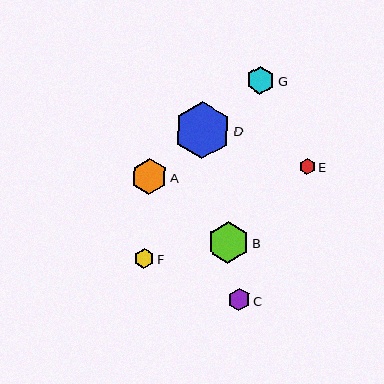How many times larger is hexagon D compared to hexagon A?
Hexagon D is approximately 1.6 times the size of hexagon A.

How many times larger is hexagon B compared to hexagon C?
Hexagon B is approximately 1.9 times the size of hexagon C.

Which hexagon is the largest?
Hexagon D is the largest with a size of approximately 57 pixels.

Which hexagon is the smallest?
Hexagon E is the smallest with a size of approximately 16 pixels.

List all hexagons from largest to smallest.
From largest to smallest: D, B, A, G, C, F, E.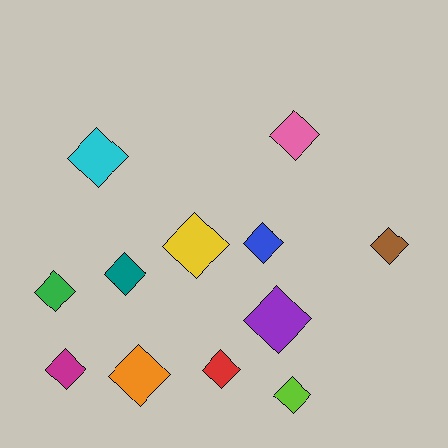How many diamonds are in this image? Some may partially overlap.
There are 12 diamonds.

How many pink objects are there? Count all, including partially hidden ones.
There is 1 pink object.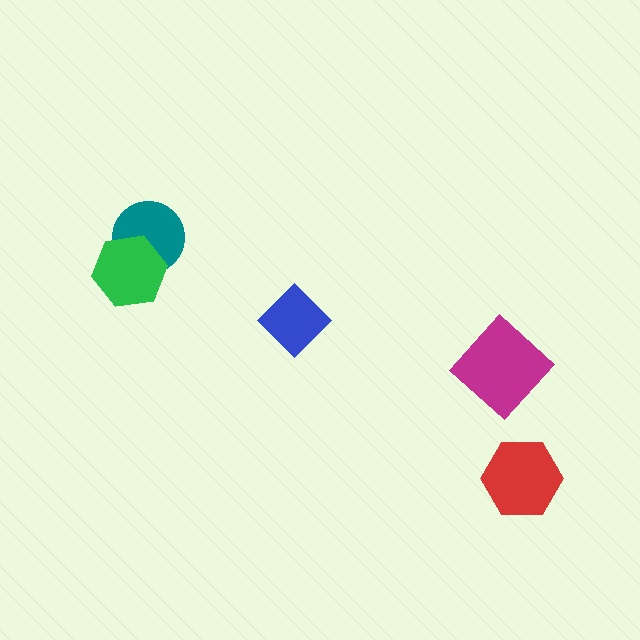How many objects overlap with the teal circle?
1 object overlaps with the teal circle.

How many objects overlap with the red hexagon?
0 objects overlap with the red hexagon.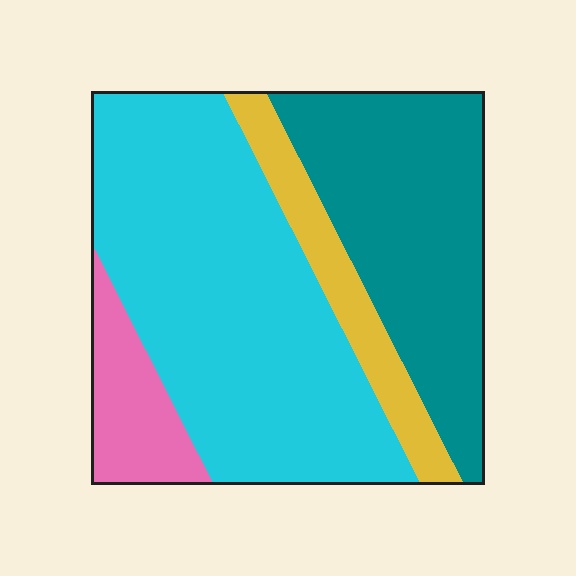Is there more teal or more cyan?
Cyan.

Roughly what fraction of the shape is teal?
Teal covers 30% of the shape.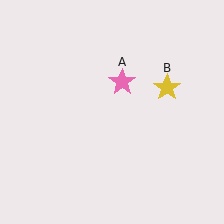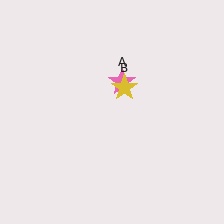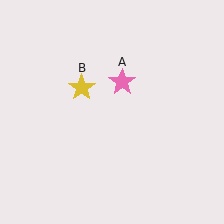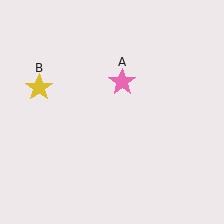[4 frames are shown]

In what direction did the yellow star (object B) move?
The yellow star (object B) moved left.